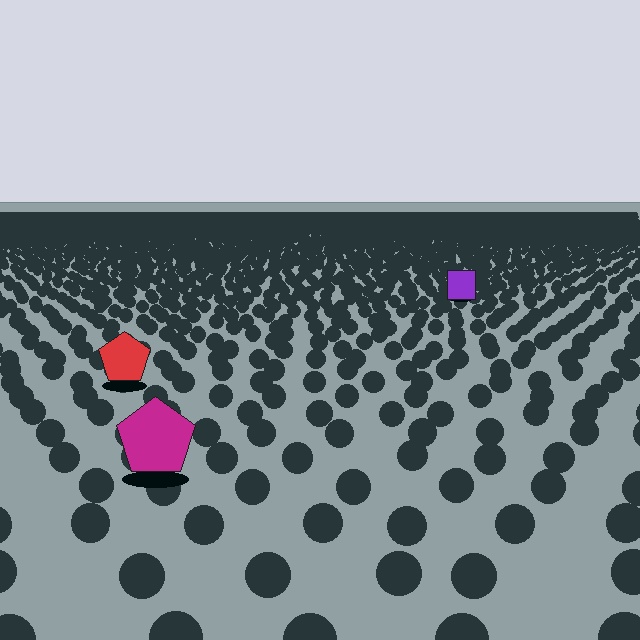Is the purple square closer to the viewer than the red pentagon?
No. The red pentagon is closer — you can tell from the texture gradient: the ground texture is coarser near it.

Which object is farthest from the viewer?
The purple square is farthest from the viewer. It appears smaller and the ground texture around it is denser.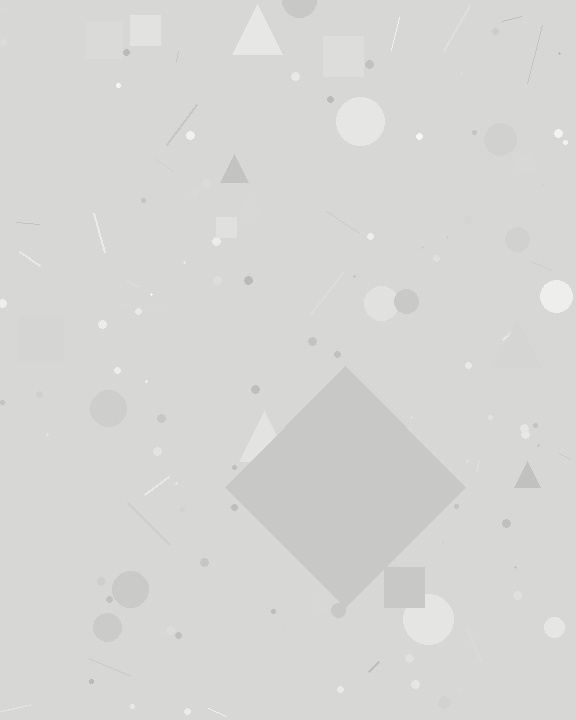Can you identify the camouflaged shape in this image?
The camouflaged shape is a diamond.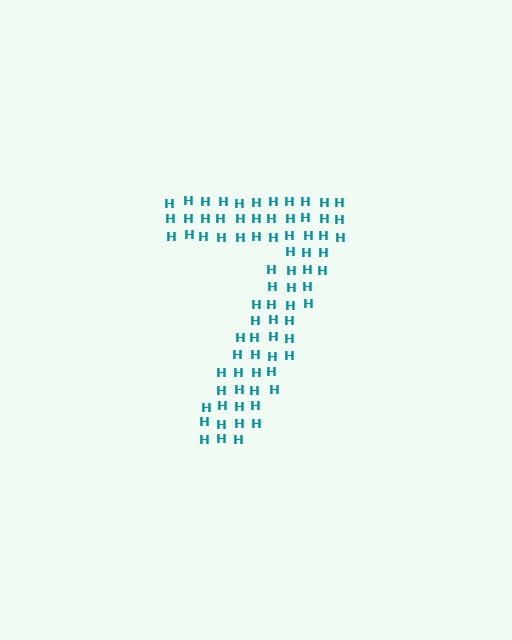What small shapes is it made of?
It is made of small letter H's.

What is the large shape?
The large shape is the digit 7.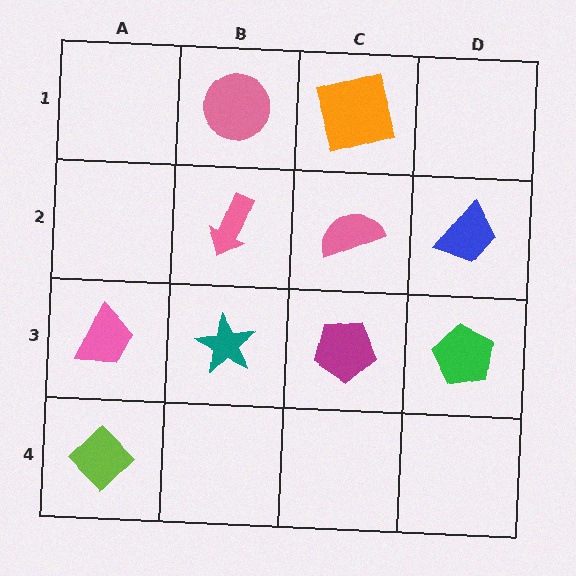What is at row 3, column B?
A teal star.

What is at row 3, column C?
A magenta pentagon.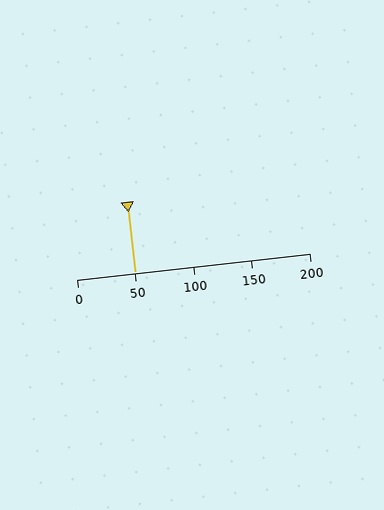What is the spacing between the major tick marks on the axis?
The major ticks are spaced 50 apart.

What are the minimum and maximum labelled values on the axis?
The axis runs from 0 to 200.